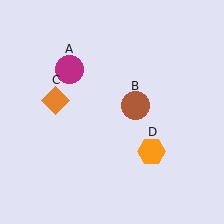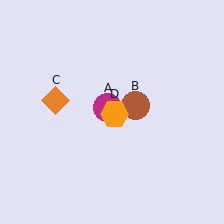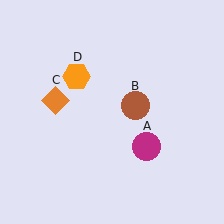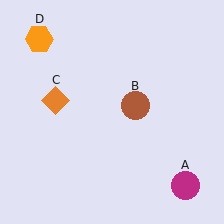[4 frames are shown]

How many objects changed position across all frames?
2 objects changed position: magenta circle (object A), orange hexagon (object D).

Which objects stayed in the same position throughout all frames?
Brown circle (object B) and orange diamond (object C) remained stationary.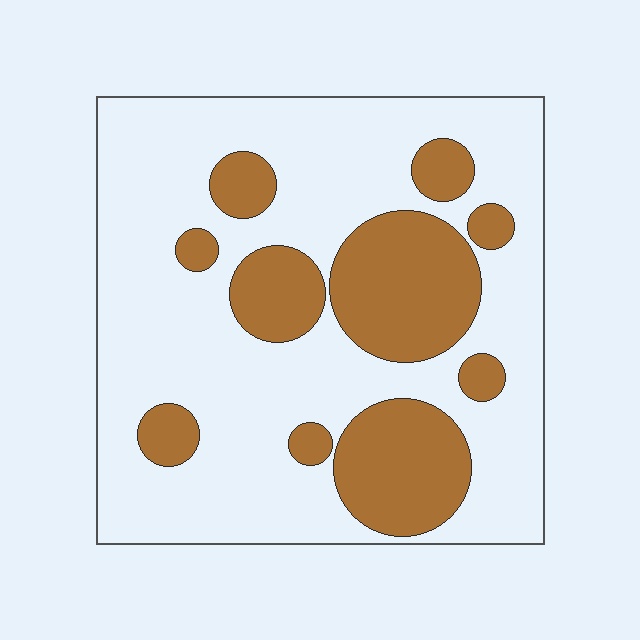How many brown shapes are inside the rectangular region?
10.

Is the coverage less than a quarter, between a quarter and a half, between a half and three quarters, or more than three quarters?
Between a quarter and a half.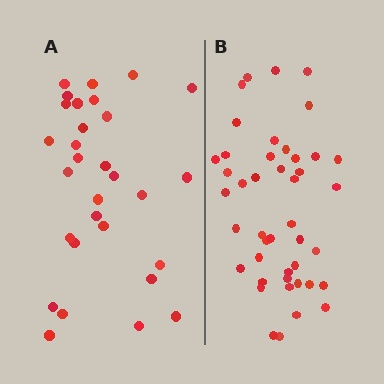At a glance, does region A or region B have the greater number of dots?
Region B (the right region) has more dots.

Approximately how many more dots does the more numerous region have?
Region B has approximately 15 more dots than region A.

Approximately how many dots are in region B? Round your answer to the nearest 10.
About 40 dots. (The exact count is 44, which rounds to 40.)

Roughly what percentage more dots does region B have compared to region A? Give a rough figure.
About 45% more.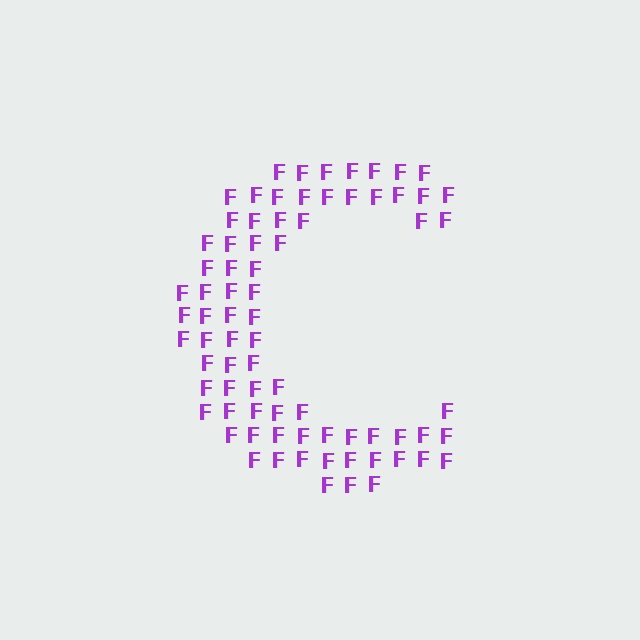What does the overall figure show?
The overall figure shows the letter C.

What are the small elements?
The small elements are letter F's.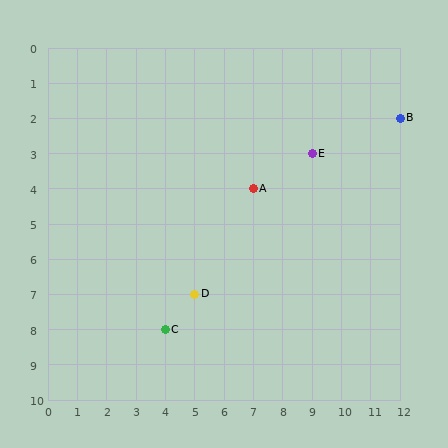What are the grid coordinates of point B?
Point B is at grid coordinates (12, 2).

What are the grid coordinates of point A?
Point A is at grid coordinates (7, 4).